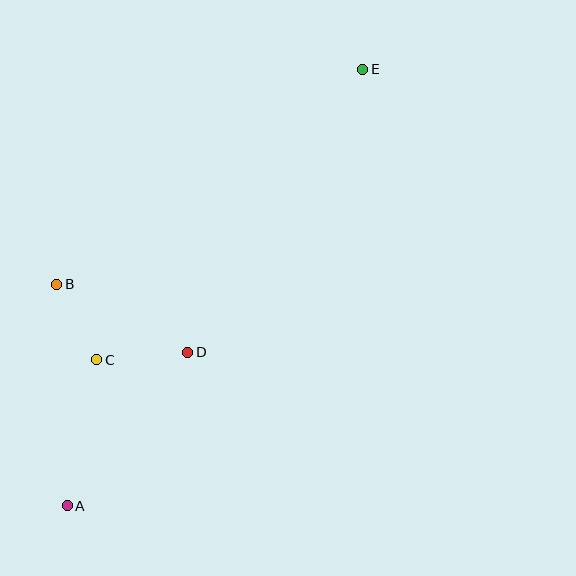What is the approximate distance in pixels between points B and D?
The distance between B and D is approximately 148 pixels.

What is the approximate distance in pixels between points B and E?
The distance between B and E is approximately 374 pixels.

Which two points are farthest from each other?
Points A and E are farthest from each other.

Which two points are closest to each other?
Points B and C are closest to each other.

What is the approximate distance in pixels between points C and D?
The distance between C and D is approximately 91 pixels.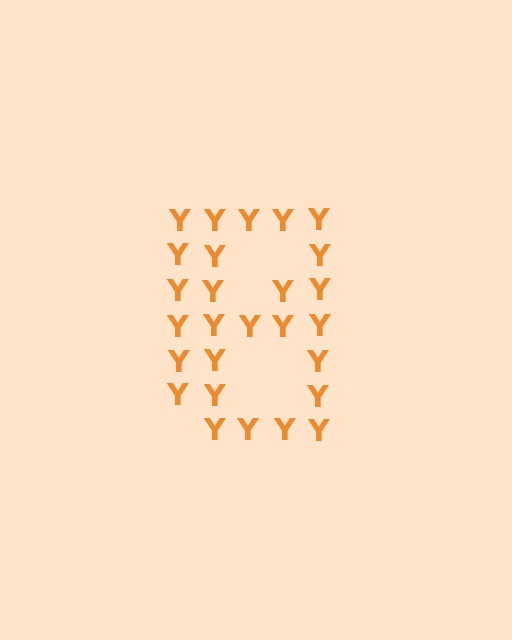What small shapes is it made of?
It is made of small letter Y's.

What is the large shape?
The large shape is the digit 8.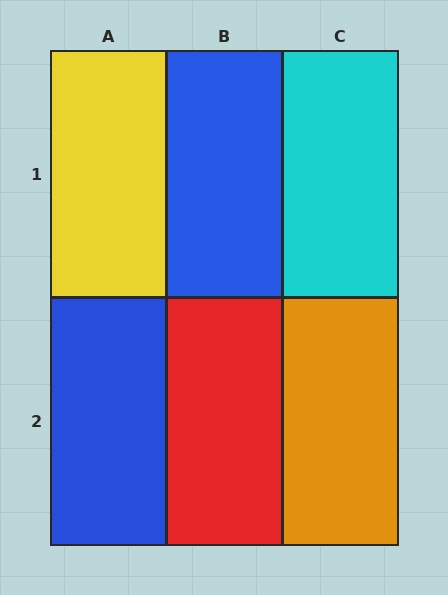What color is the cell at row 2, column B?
Red.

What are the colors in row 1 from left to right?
Yellow, blue, cyan.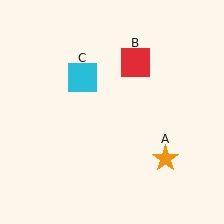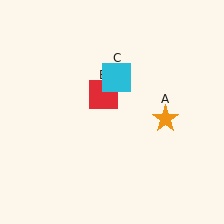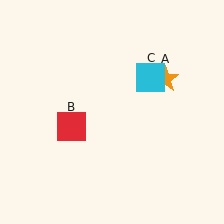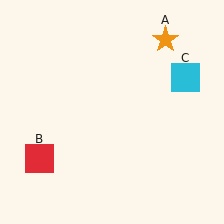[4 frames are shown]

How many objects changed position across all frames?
3 objects changed position: orange star (object A), red square (object B), cyan square (object C).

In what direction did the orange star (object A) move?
The orange star (object A) moved up.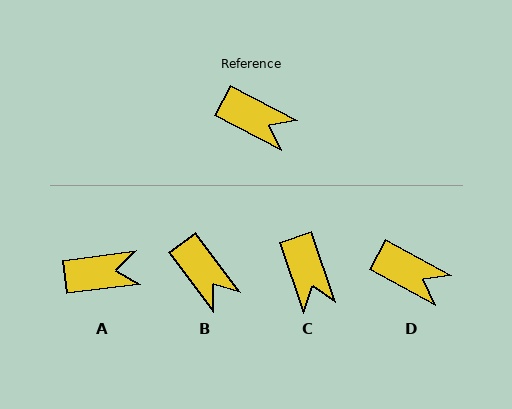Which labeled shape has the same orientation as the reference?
D.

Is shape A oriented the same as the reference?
No, it is off by about 35 degrees.